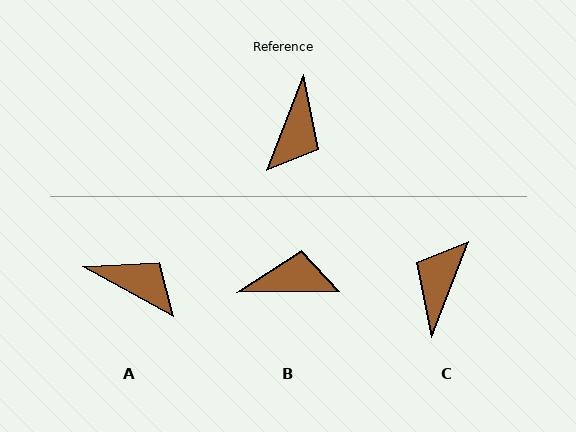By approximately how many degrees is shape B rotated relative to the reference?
Approximately 111 degrees counter-clockwise.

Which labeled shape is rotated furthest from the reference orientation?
C, about 180 degrees away.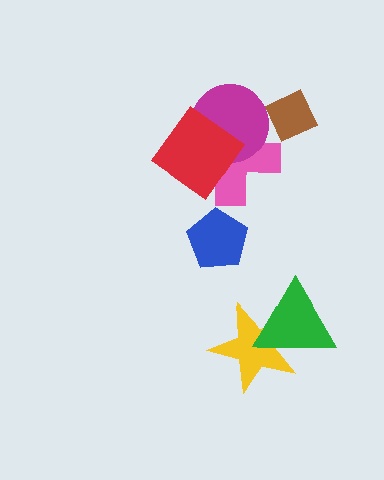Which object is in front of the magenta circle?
The red diamond is in front of the magenta circle.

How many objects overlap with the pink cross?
2 objects overlap with the pink cross.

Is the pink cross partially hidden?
Yes, it is partially covered by another shape.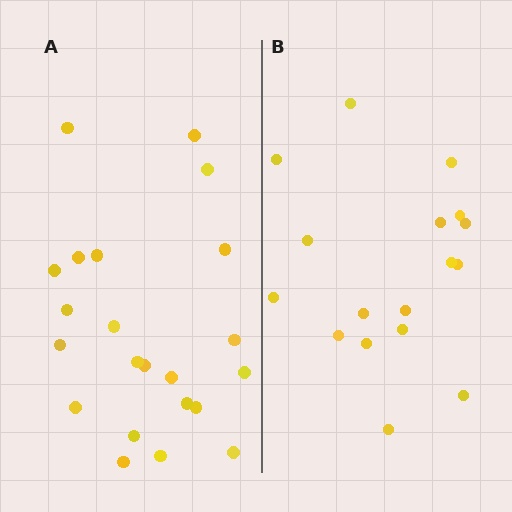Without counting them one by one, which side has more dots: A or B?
Region A (the left region) has more dots.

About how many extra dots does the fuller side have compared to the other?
Region A has about 5 more dots than region B.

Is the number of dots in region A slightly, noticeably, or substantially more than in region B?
Region A has noticeably more, but not dramatically so. The ratio is roughly 1.3 to 1.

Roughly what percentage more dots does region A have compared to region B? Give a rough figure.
About 30% more.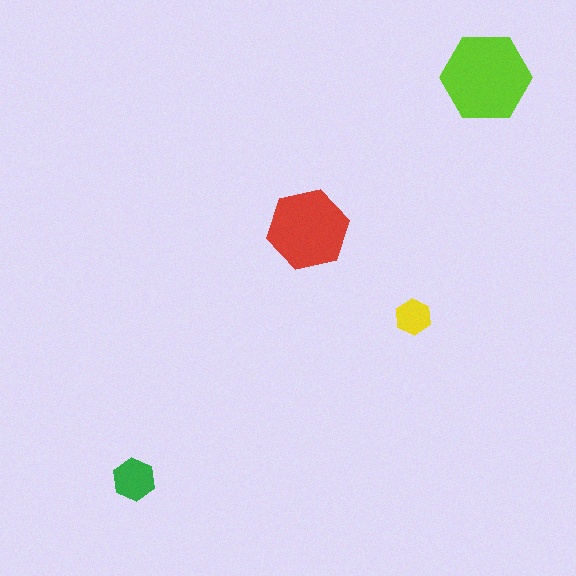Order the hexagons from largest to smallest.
the lime one, the red one, the green one, the yellow one.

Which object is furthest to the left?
The green hexagon is leftmost.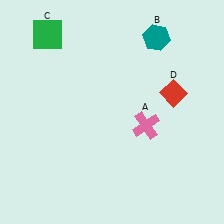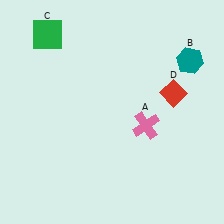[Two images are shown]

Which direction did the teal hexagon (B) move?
The teal hexagon (B) moved right.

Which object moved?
The teal hexagon (B) moved right.